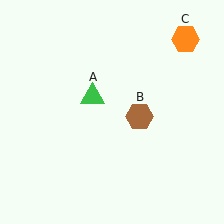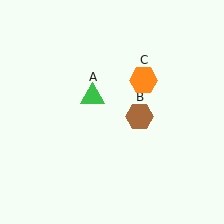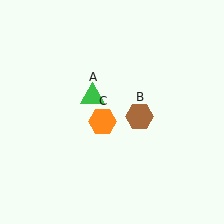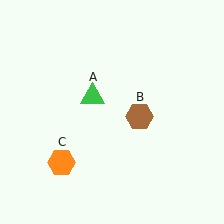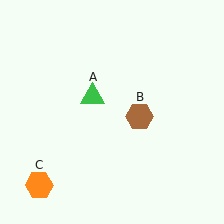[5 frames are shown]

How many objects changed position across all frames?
1 object changed position: orange hexagon (object C).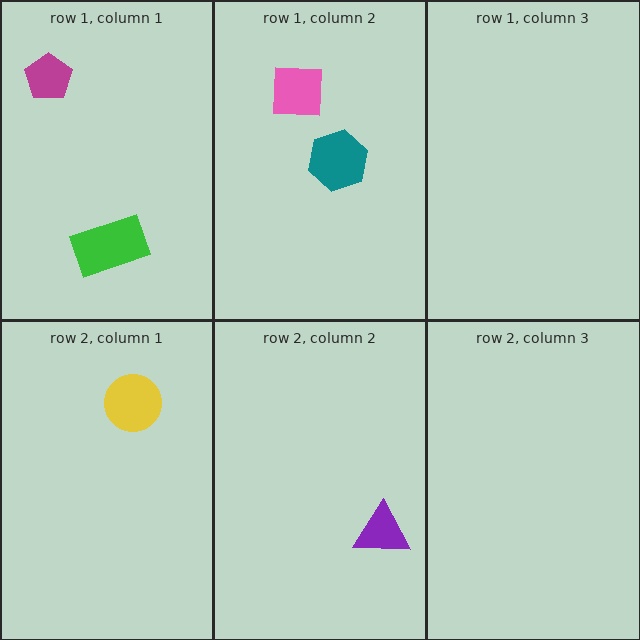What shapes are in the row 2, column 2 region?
The purple triangle.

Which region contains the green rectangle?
The row 1, column 1 region.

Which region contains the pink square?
The row 1, column 2 region.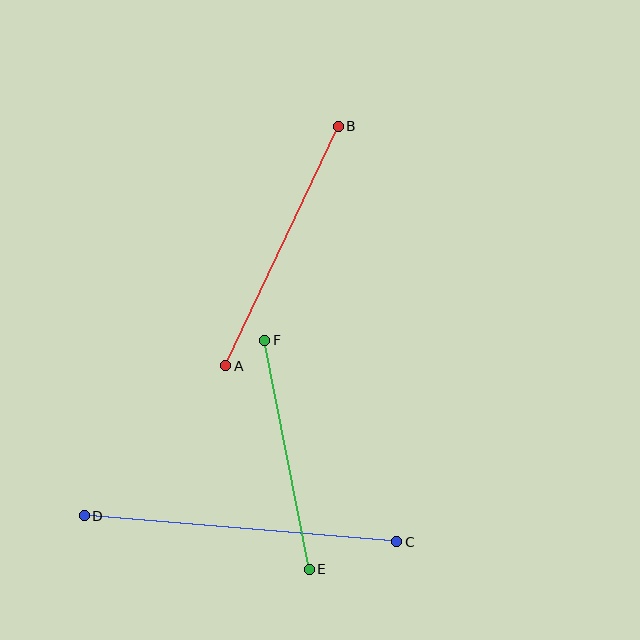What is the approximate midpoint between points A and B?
The midpoint is at approximately (282, 246) pixels.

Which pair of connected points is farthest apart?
Points C and D are farthest apart.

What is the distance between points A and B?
The distance is approximately 265 pixels.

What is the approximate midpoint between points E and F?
The midpoint is at approximately (287, 455) pixels.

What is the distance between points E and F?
The distance is approximately 233 pixels.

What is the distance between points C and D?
The distance is approximately 314 pixels.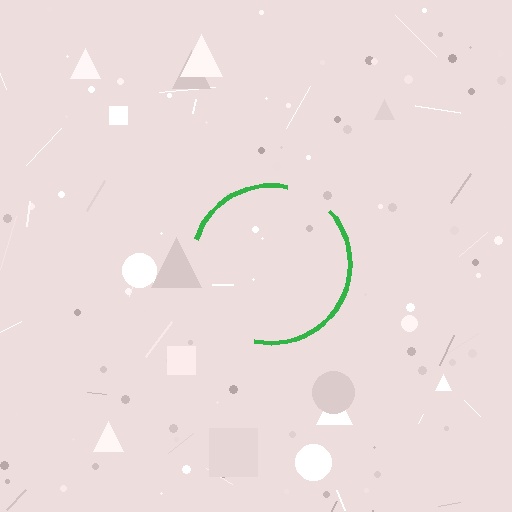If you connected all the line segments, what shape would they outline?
They would outline a circle.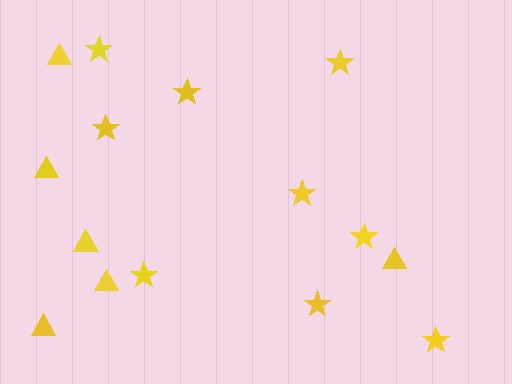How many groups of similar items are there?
There are 2 groups: one group of triangles (6) and one group of stars (9).